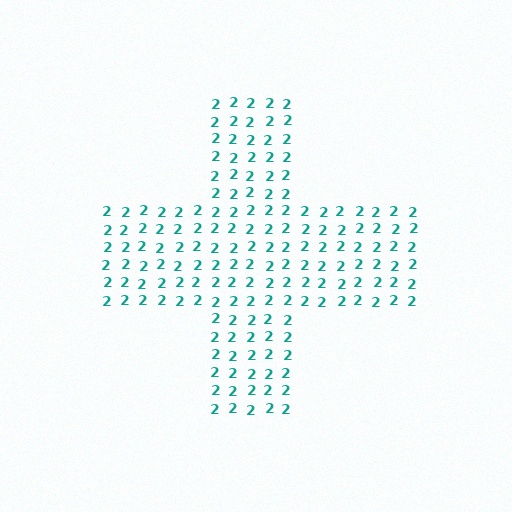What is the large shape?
The large shape is a cross.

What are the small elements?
The small elements are digit 2's.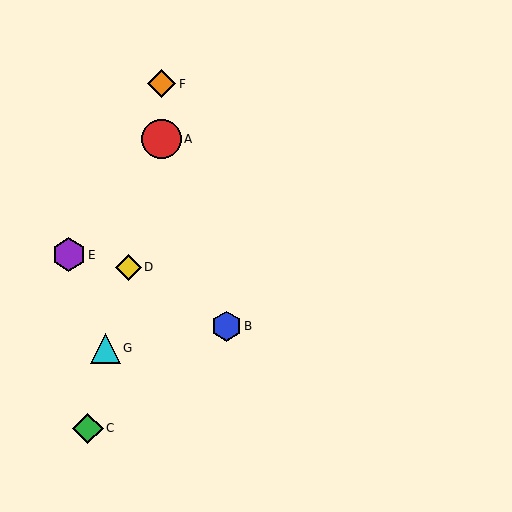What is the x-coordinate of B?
Object B is at x≈226.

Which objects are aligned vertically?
Objects A, F are aligned vertically.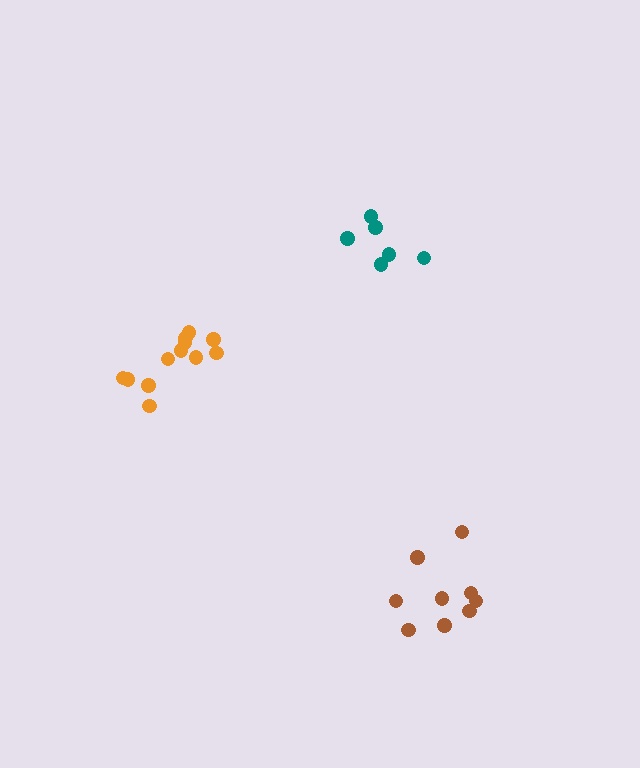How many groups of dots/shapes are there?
There are 3 groups.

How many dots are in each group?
Group 1: 9 dots, Group 2: 6 dots, Group 3: 12 dots (27 total).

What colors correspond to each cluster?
The clusters are colored: brown, teal, orange.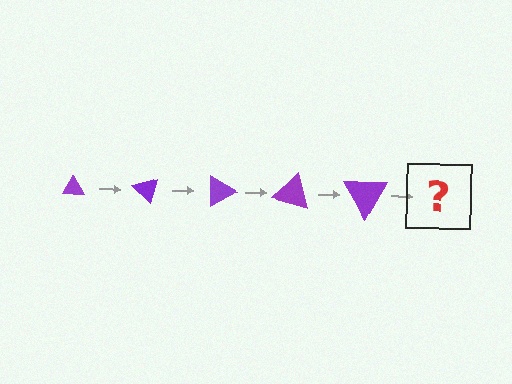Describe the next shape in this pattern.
It should be a triangle, larger than the previous one and rotated 225 degrees from the start.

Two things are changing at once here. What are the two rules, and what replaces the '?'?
The two rules are that the triangle grows larger each step and it rotates 45 degrees each step. The '?' should be a triangle, larger than the previous one and rotated 225 degrees from the start.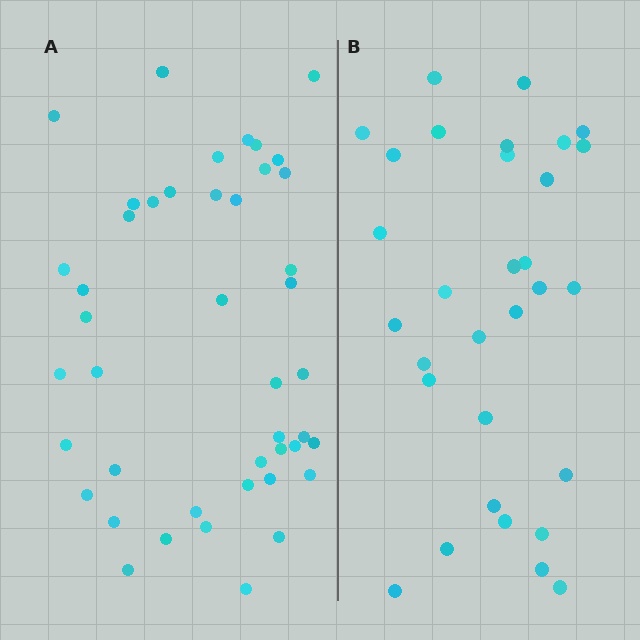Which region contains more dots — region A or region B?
Region A (the left region) has more dots.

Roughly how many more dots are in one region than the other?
Region A has approximately 15 more dots than region B.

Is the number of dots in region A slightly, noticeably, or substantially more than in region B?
Region A has noticeably more, but not dramatically so. The ratio is roughly 1.4 to 1.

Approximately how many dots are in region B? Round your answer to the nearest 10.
About 30 dots. (The exact count is 31, which rounds to 30.)